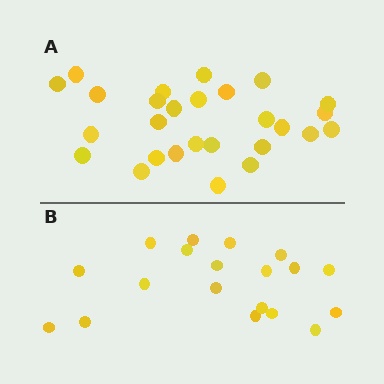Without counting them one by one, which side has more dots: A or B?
Region A (the top region) has more dots.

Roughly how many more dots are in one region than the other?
Region A has roughly 8 or so more dots than region B.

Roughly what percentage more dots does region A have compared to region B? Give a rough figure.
About 40% more.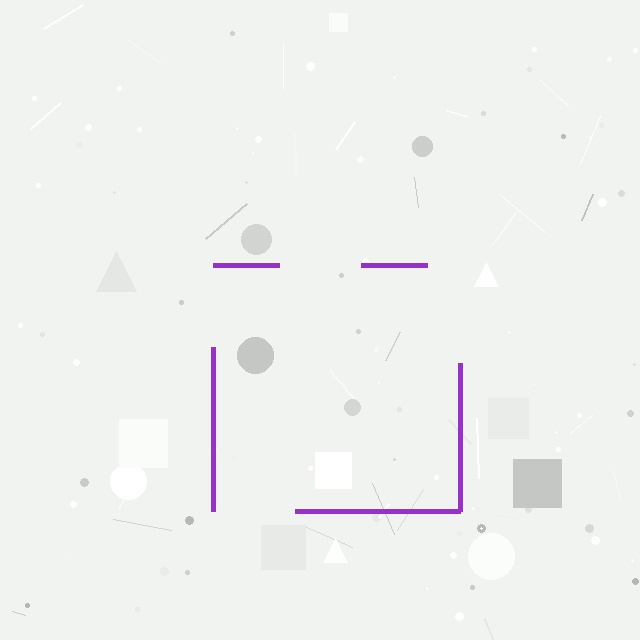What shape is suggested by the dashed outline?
The dashed outline suggests a square.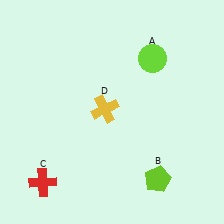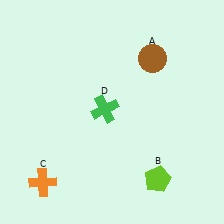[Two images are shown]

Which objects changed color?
A changed from lime to brown. C changed from red to orange. D changed from yellow to green.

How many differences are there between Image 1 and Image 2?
There are 3 differences between the two images.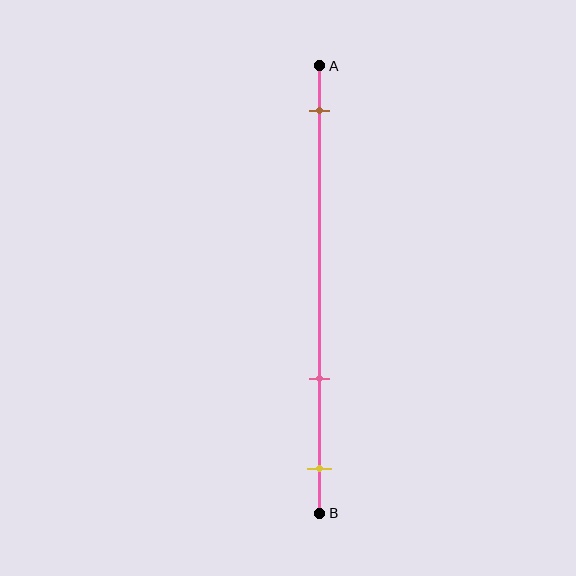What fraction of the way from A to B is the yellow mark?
The yellow mark is approximately 90% (0.9) of the way from A to B.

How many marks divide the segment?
There are 3 marks dividing the segment.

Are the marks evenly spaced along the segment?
No, the marks are not evenly spaced.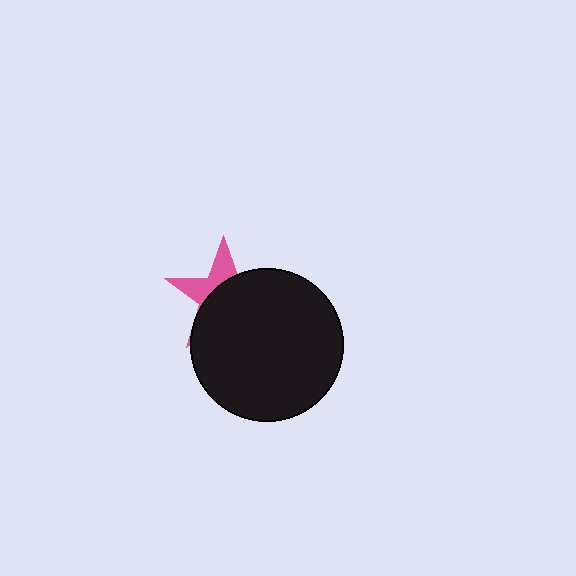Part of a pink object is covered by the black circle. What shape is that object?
It is a star.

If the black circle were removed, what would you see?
You would see the complete pink star.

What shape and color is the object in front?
The object in front is a black circle.